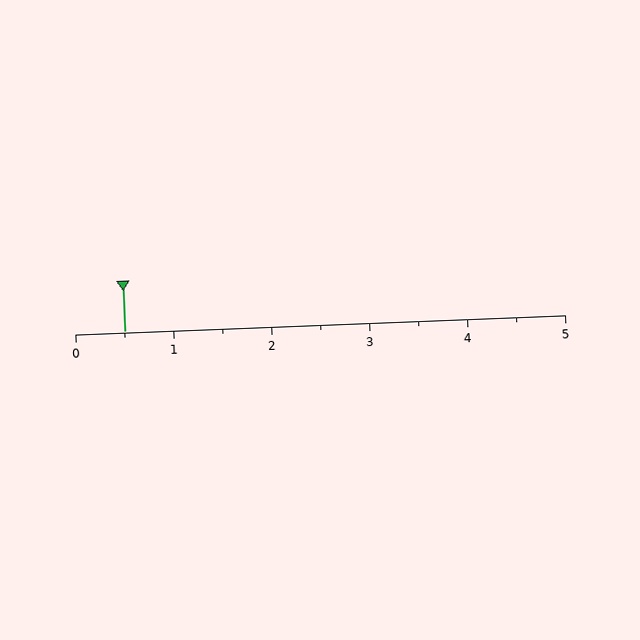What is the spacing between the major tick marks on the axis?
The major ticks are spaced 1 apart.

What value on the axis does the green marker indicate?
The marker indicates approximately 0.5.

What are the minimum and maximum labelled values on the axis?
The axis runs from 0 to 5.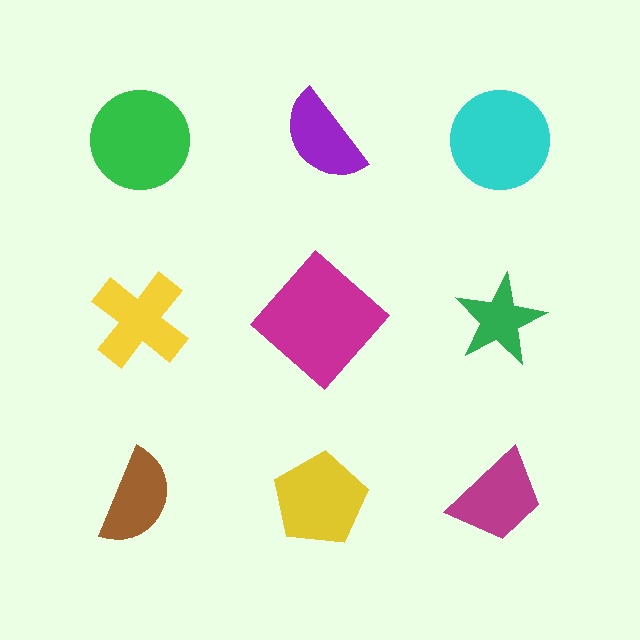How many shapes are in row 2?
3 shapes.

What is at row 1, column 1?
A green circle.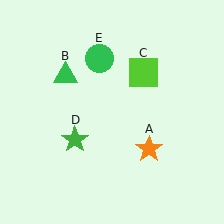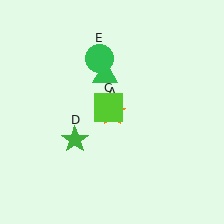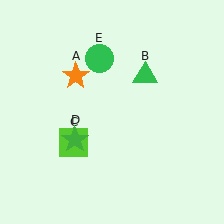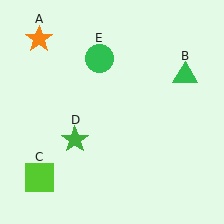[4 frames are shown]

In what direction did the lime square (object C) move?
The lime square (object C) moved down and to the left.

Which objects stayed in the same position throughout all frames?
Green star (object D) and green circle (object E) remained stationary.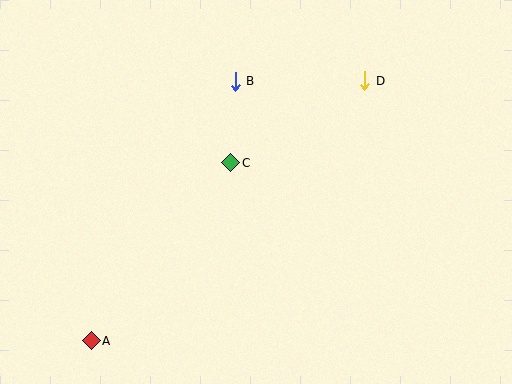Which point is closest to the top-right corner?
Point D is closest to the top-right corner.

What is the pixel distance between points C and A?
The distance between C and A is 226 pixels.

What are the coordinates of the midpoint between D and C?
The midpoint between D and C is at (298, 122).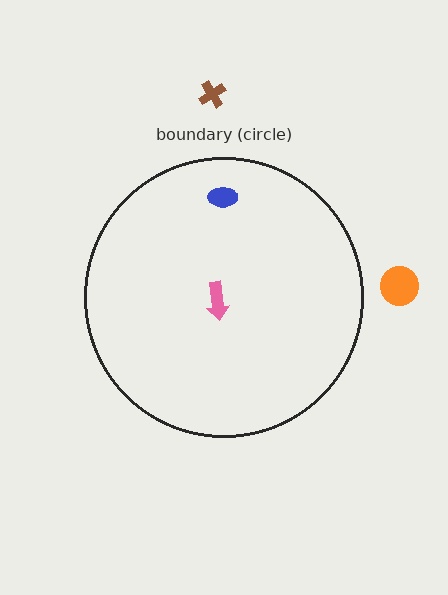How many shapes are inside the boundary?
2 inside, 2 outside.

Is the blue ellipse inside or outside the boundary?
Inside.